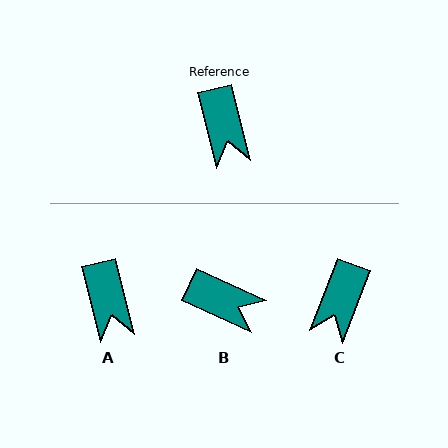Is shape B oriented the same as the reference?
No, it is off by about 52 degrees.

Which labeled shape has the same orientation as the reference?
A.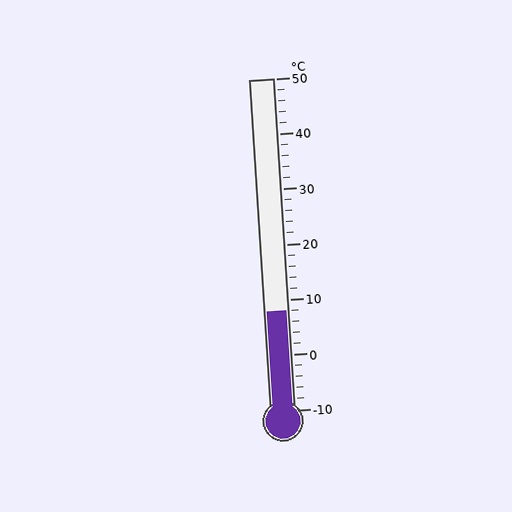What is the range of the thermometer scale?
The thermometer scale ranges from -10°C to 50°C.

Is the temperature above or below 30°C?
The temperature is below 30°C.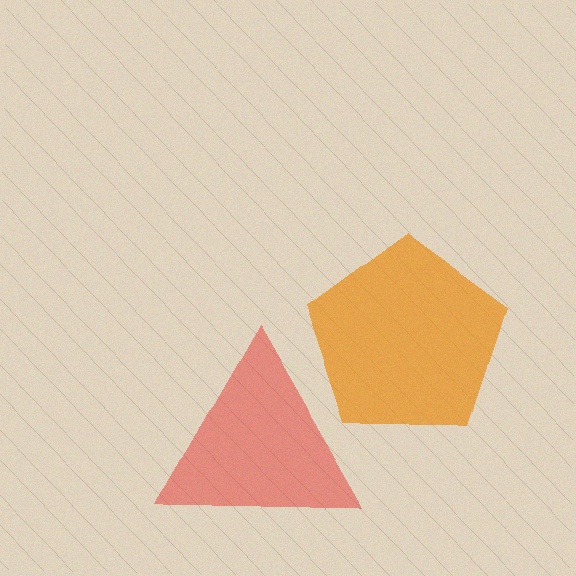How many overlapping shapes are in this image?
There are 2 overlapping shapes in the image.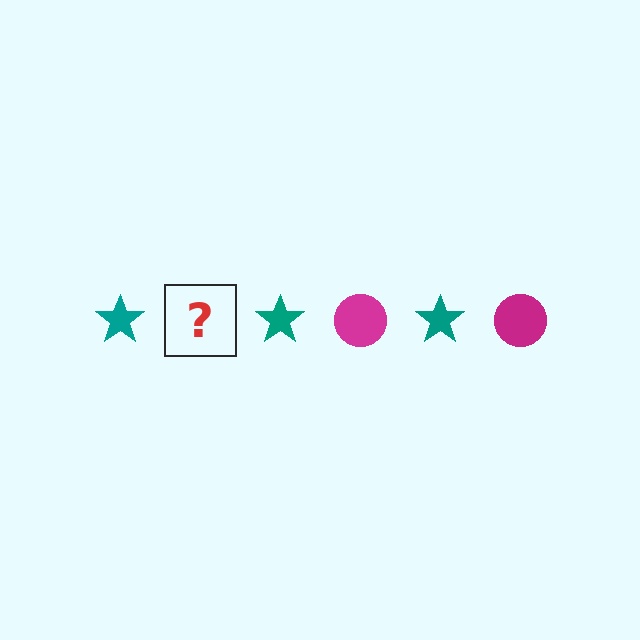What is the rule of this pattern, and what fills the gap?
The rule is that the pattern alternates between teal star and magenta circle. The gap should be filled with a magenta circle.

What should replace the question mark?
The question mark should be replaced with a magenta circle.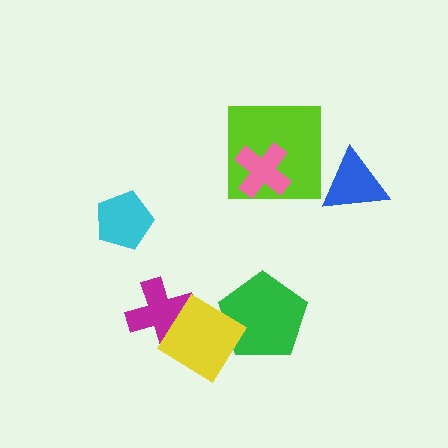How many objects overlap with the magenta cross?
1 object overlaps with the magenta cross.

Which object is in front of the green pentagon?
The yellow diamond is in front of the green pentagon.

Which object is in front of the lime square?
The pink cross is in front of the lime square.